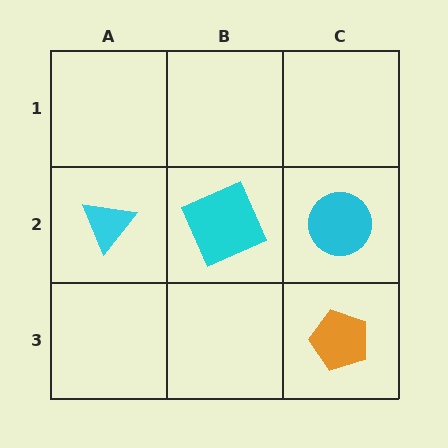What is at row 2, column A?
A cyan triangle.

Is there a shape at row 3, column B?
No, that cell is empty.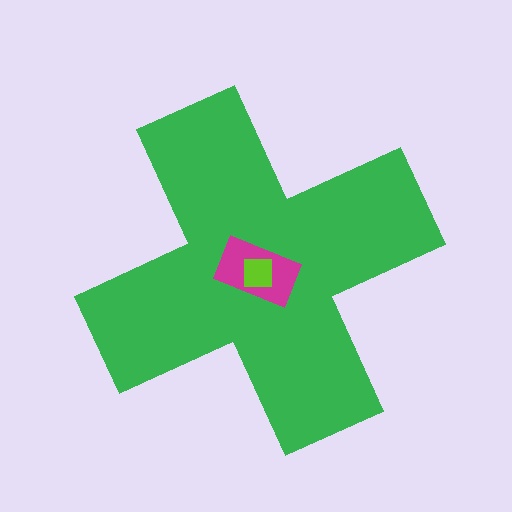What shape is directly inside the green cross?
The magenta rectangle.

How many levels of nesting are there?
3.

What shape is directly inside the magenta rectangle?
The lime square.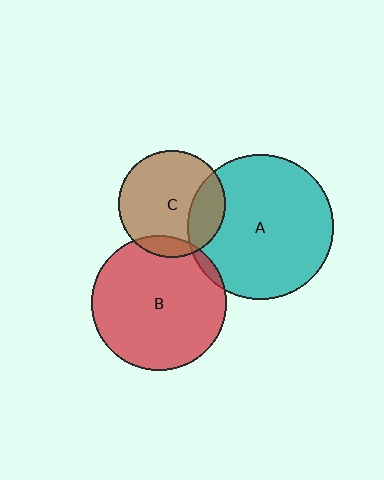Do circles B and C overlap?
Yes.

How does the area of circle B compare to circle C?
Approximately 1.6 times.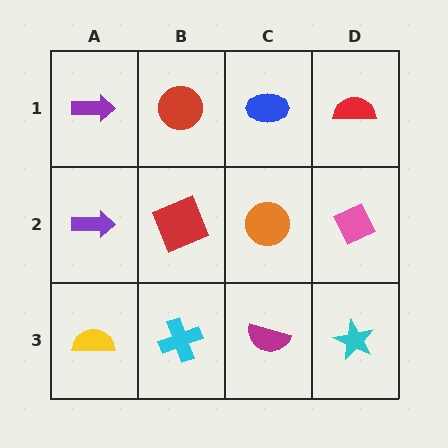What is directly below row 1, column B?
A red square.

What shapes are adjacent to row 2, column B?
A red circle (row 1, column B), a cyan cross (row 3, column B), a purple arrow (row 2, column A), an orange circle (row 2, column C).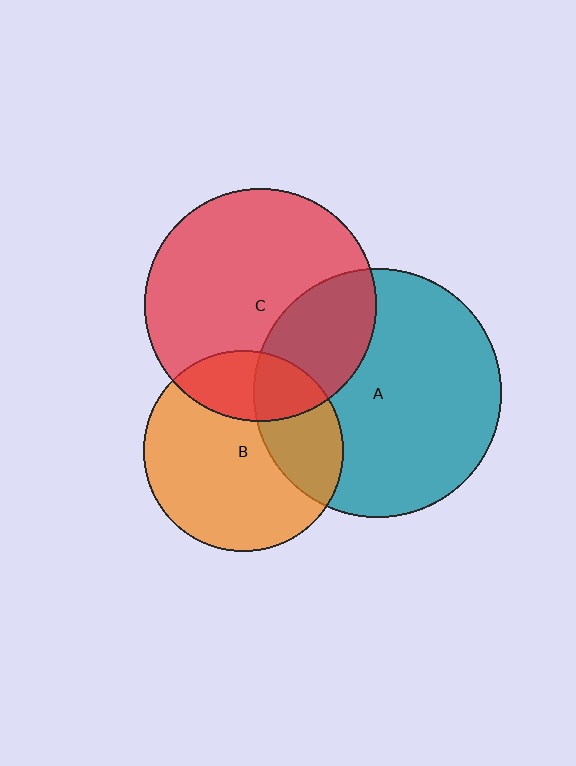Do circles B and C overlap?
Yes.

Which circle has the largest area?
Circle A (teal).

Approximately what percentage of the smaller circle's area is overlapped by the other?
Approximately 25%.